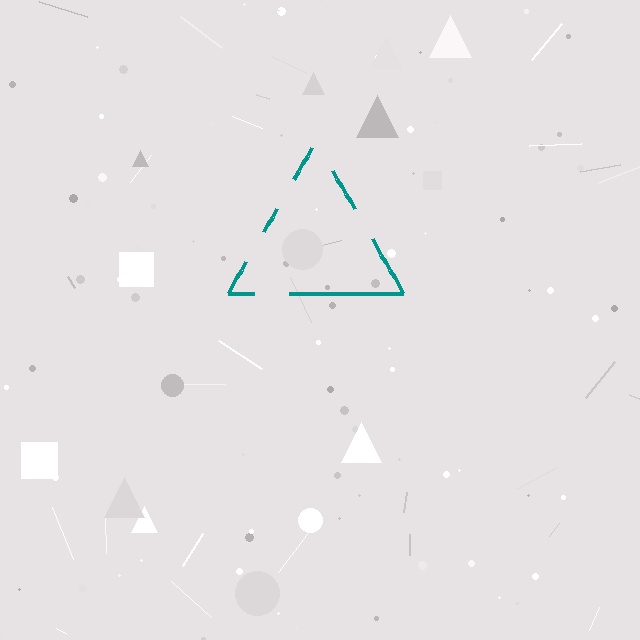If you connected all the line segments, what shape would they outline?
They would outline a triangle.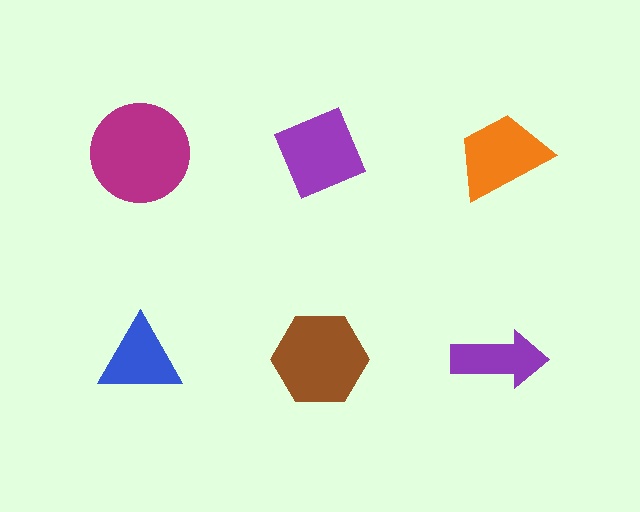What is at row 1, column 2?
A purple diamond.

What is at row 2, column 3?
A purple arrow.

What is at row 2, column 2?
A brown hexagon.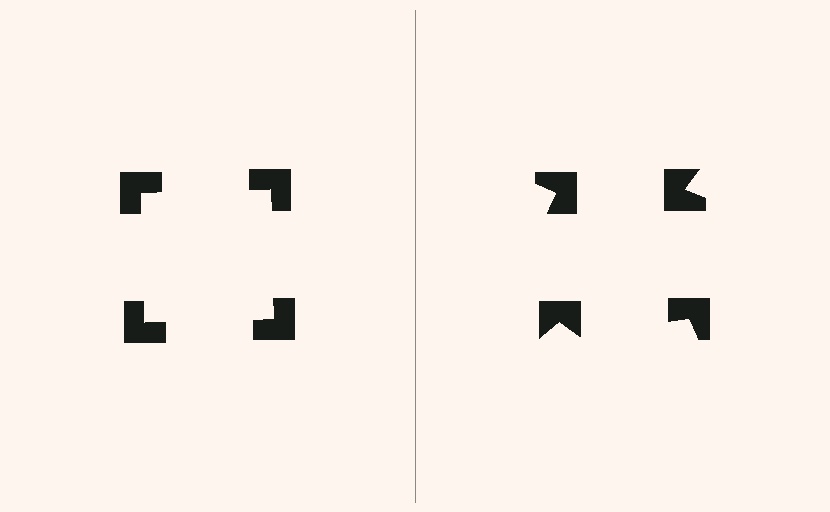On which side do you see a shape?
An illusory square appears on the left side. On the right side the wedge cuts are rotated, so no coherent shape forms.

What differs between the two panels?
The notched squares are positioned identically on both sides; only the wedge orientations differ. On the left they align to a square; on the right they are misaligned.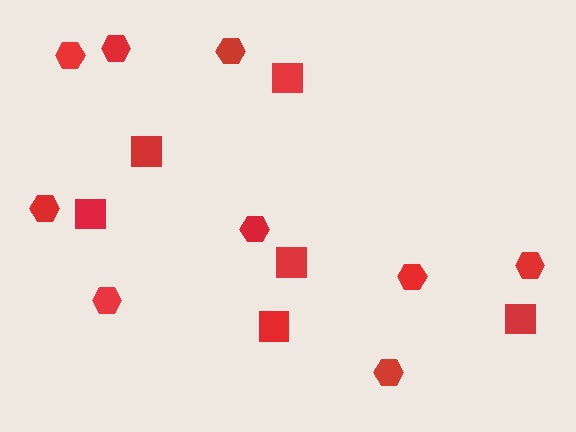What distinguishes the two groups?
There are 2 groups: one group of hexagons (9) and one group of squares (6).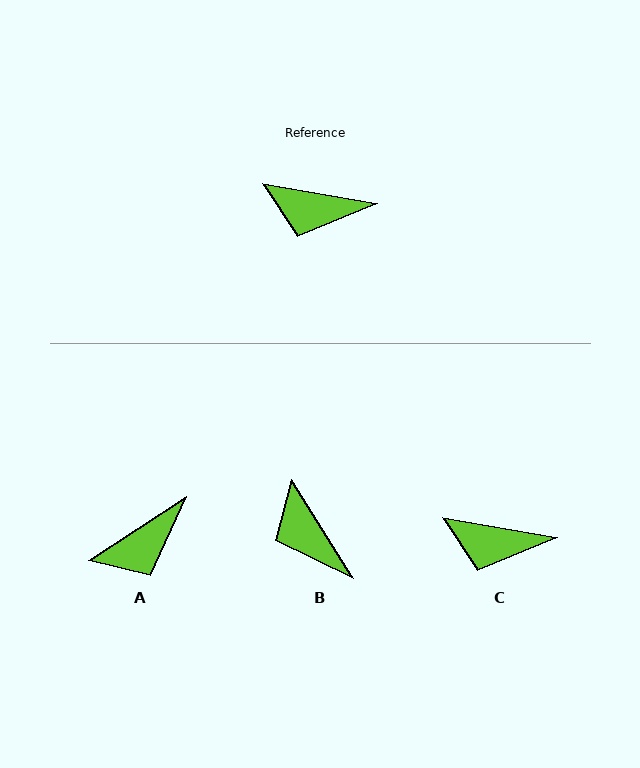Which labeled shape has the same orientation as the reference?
C.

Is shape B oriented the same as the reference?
No, it is off by about 48 degrees.